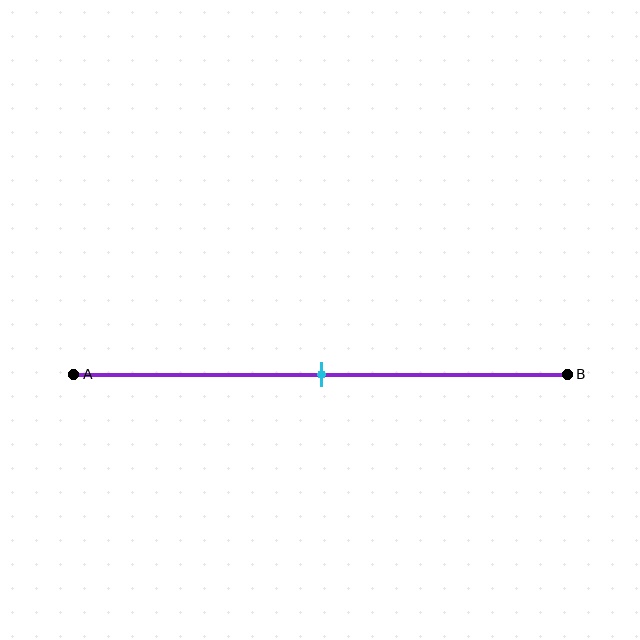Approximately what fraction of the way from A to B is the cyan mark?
The cyan mark is approximately 50% of the way from A to B.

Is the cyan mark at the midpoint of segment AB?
Yes, the mark is approximately at the midpoint.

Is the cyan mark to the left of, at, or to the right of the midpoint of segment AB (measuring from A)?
The cyan mark is approximately at the midpoint of segment AB.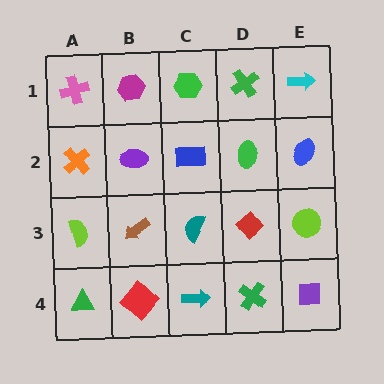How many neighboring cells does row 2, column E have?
3.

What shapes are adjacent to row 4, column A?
A lime semicircle (row 3, column A), a red diamond (row 4, column B).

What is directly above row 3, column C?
A blue rectangle.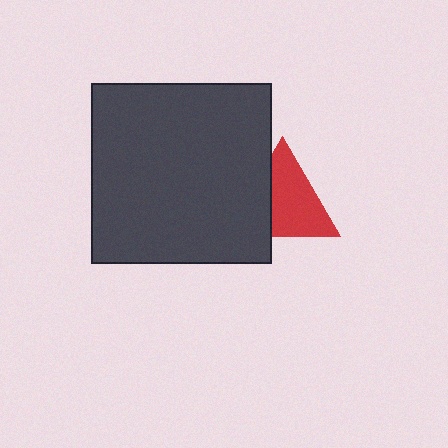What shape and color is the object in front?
The object in front is a dark gray square.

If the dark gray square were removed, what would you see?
You would see the complete red triangle.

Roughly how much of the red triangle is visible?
Most of it is visible (roughly 67%).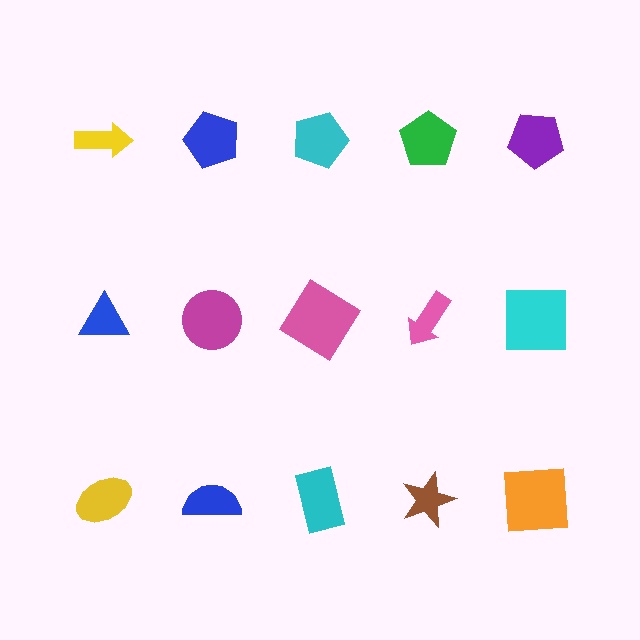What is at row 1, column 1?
A yellow arrow.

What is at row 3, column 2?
A blue semicircle.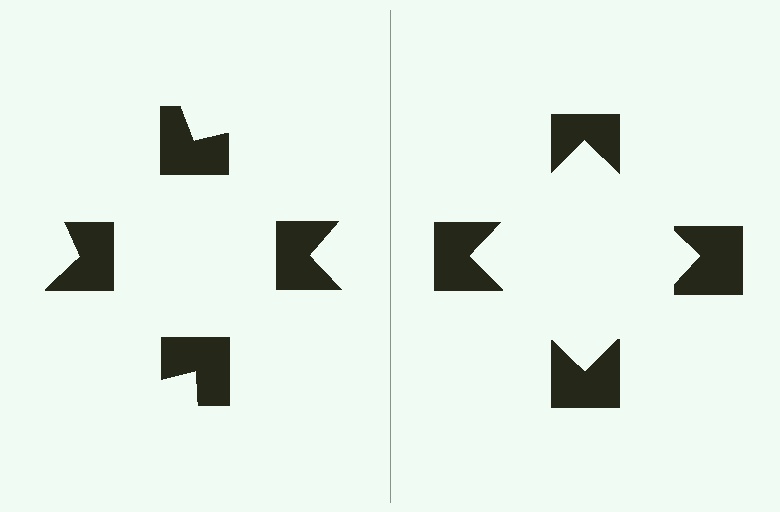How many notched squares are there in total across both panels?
8 — 4 on each side.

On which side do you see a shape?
An illusory square appears on the right side. On the left side the wedge cuts are rotated, so no coherent shape forms.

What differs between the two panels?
The notched squares are positioned identically on both sides; only the wedge orientations differ. On the right they align to a square; on the left they are misaligned.